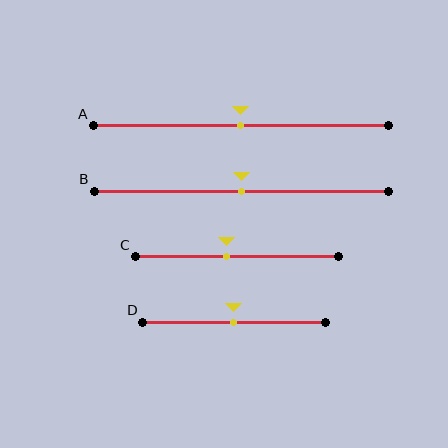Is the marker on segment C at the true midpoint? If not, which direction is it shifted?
No, the marker on segment C is shifted to the left by about 5% of the segment length.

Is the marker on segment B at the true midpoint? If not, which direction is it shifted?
Yes, the marker on segment B is at the true midpoint.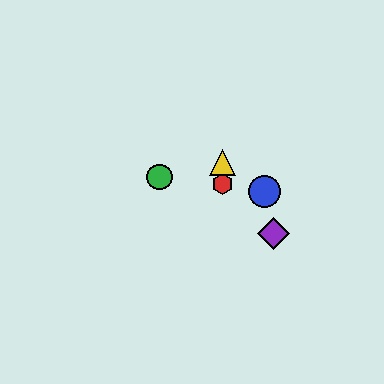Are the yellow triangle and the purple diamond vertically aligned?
No, the yellow triangle is at x≈223 and the purple diamond is at x≈274.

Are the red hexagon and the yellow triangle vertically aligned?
Yes, both are at x≈223.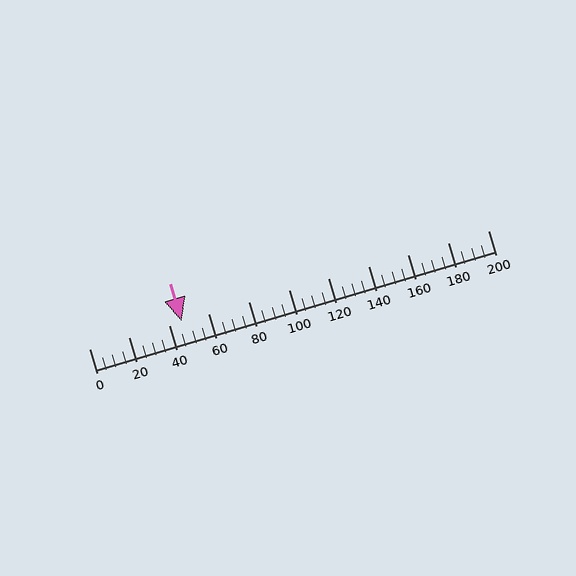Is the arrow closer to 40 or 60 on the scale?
The arrow is closer to 40.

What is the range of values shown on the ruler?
The ruler shows values from 0 to 200.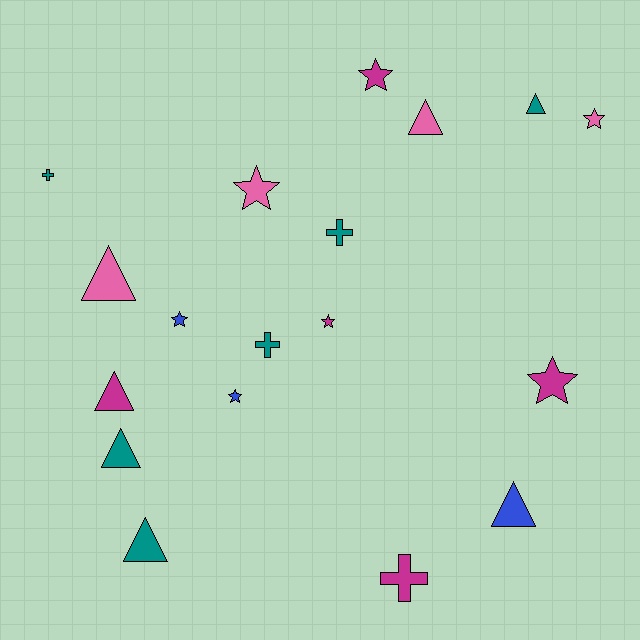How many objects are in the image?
There are 18 objects.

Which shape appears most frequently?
Triangle, with 7 objects.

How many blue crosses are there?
There are no blue crosses.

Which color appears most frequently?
Teal, with 6 objects.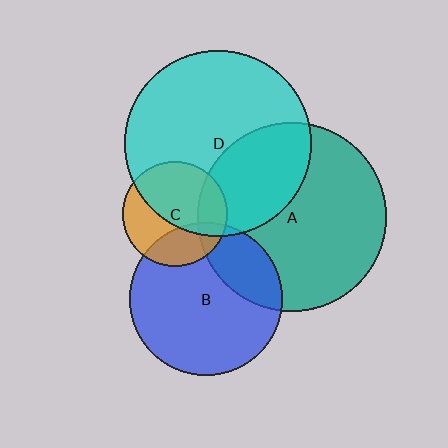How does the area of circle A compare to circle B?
Approximately 1.5 times.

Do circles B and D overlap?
Yes.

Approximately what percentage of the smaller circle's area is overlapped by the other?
Approximately 5%.